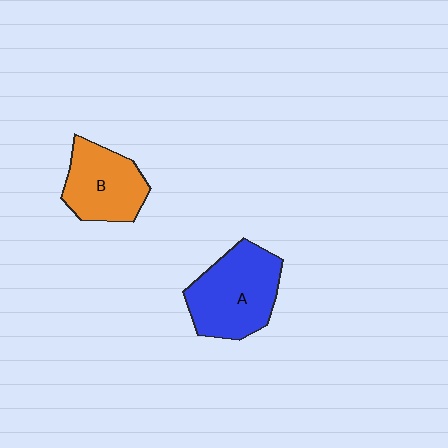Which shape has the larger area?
Shape A (blue).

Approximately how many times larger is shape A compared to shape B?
Approximately 1.3 times.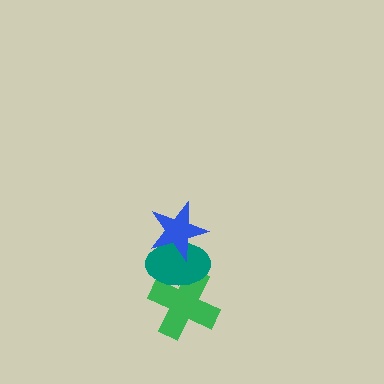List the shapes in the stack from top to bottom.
From top to bottom: the blue star, the teal ellipse, the green cross.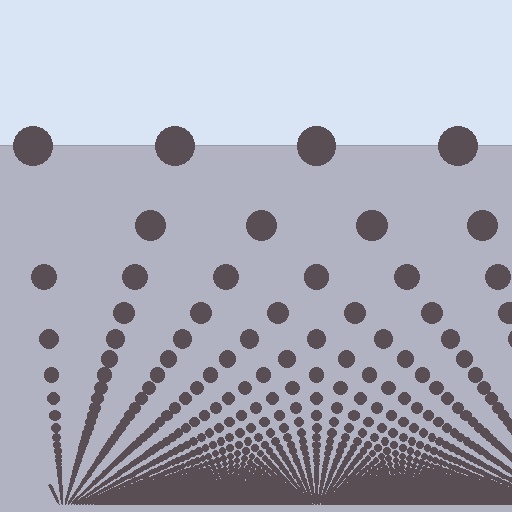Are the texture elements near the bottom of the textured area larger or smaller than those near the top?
Smaller. The gradient is inverted — elements near the bottom are smaller and denser.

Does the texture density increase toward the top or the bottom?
Density increases toward the bottom.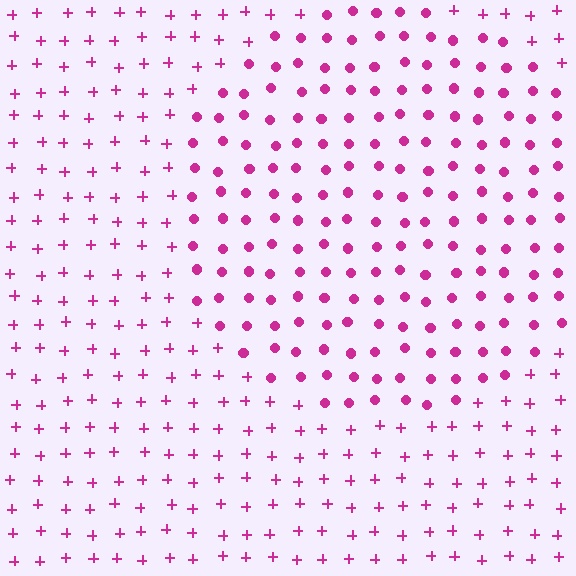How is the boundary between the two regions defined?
The boundary is defined by a change in element shape: circles inside vs. plus signs outside. All elements share the same color and spacing.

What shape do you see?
I see a circle.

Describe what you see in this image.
The image is filled with small magenta elements arranged in a uniform grid. A circle-shaped region contains circles, while the surrounding area contains plus signs. The boundary is defined purely by the change in element shape.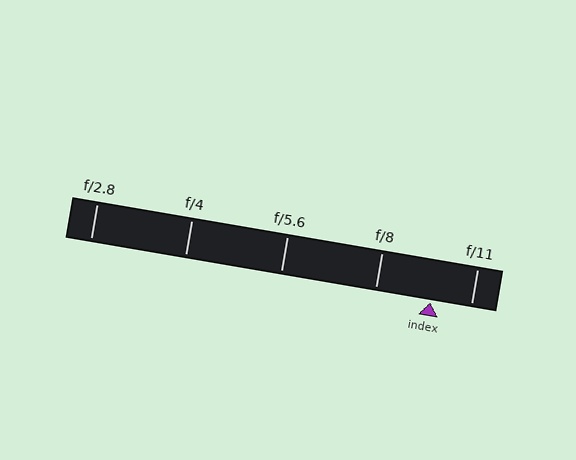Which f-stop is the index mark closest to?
The index mark is closest to f/11.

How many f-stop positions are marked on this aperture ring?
There are 5 f-stop positions marked.